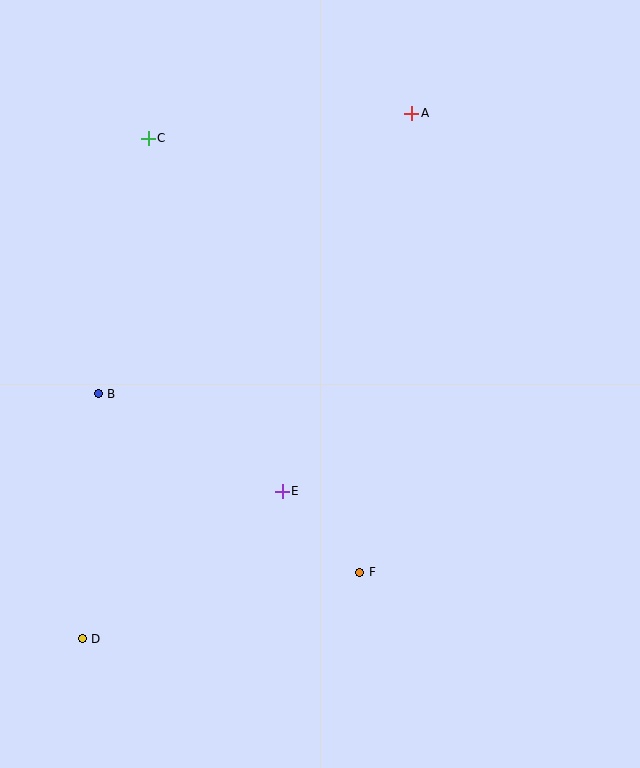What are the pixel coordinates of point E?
Point E is at (282, 491).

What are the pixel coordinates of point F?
Point F is at (360, 572).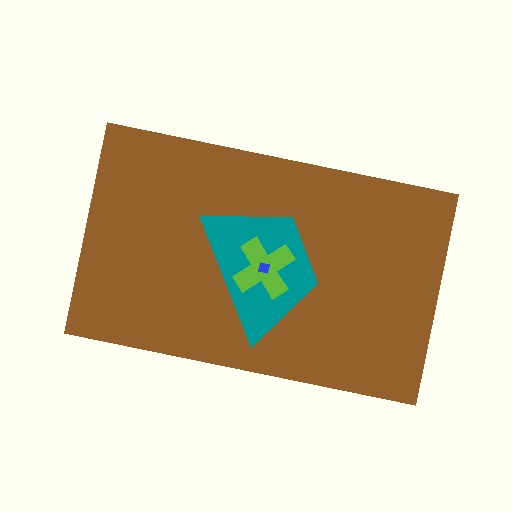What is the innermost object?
The blue diamond.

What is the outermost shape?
The brown rectangle.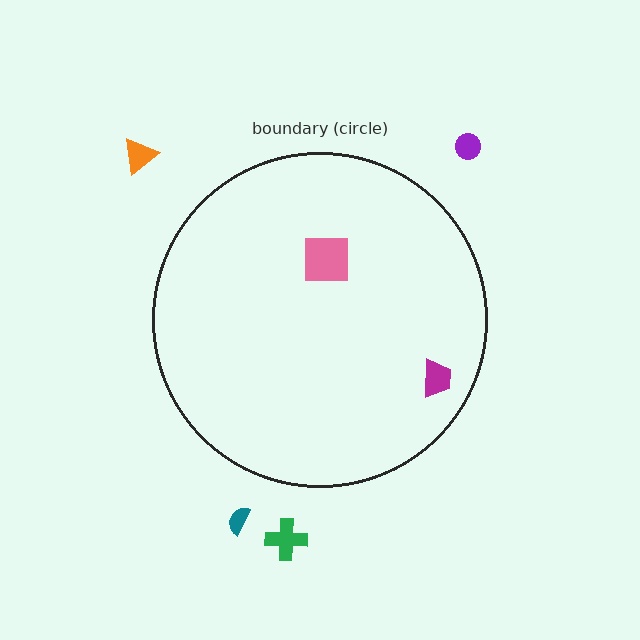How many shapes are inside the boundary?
2 inside, 4 outside.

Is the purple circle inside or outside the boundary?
Outside.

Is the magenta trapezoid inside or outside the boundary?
Inside.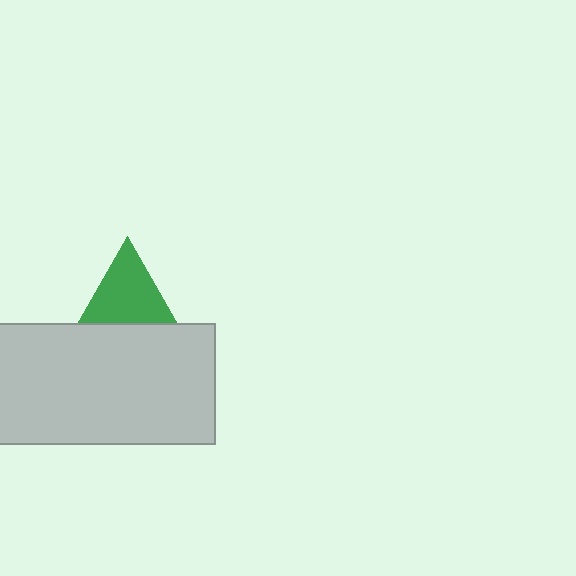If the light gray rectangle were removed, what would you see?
You would see the complete green triangle.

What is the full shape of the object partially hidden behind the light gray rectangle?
The partially hidden object is a green triangle.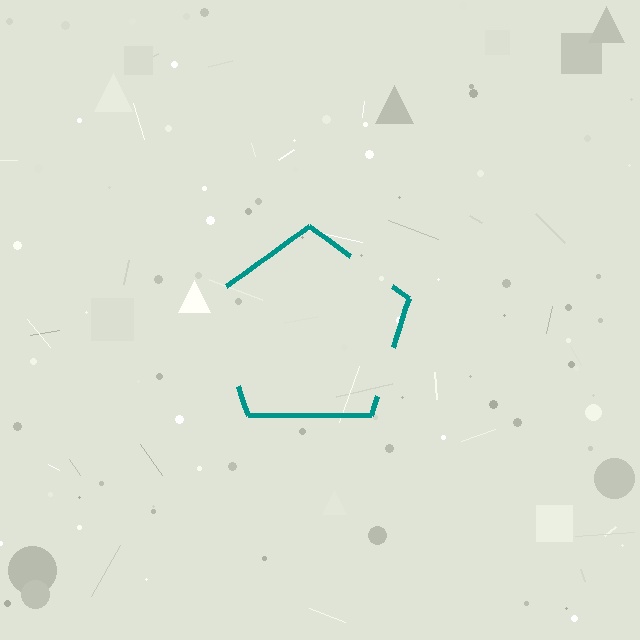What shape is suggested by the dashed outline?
The dashed outline suggests a pentagon.